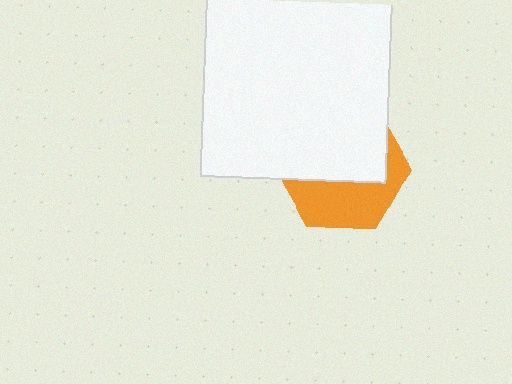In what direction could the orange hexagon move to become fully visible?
The orange hexagon could move down. That would shift it out from behind the white square entirely.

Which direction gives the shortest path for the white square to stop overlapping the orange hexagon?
Moving up gives the shortest separation.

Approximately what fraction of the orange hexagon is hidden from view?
Roughly 58% of the orange hexagon is hidden behind the white square.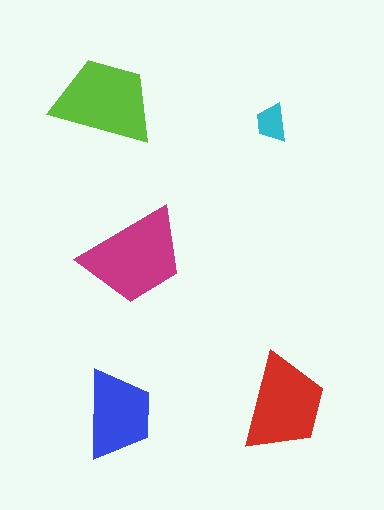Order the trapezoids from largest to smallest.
the magenta one, the lime one, the red one, the blue one, the cyan one.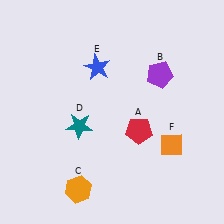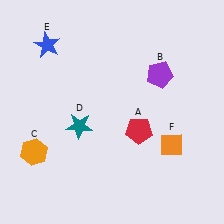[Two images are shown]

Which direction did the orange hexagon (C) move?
The orange hexagon (C) moved left.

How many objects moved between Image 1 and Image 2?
2 objects moved between the two images.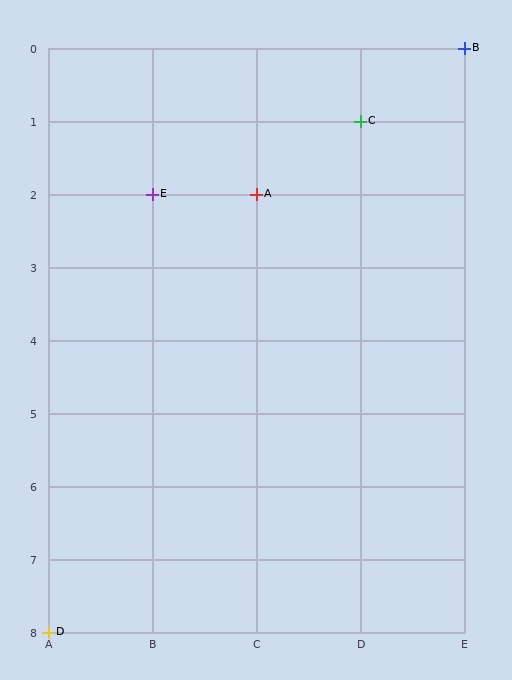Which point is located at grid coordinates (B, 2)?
Point E is at (B, 2).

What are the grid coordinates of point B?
Point B is at grid coordinates (E, 0).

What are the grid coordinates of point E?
Point E is at grid coordinates (B, 2).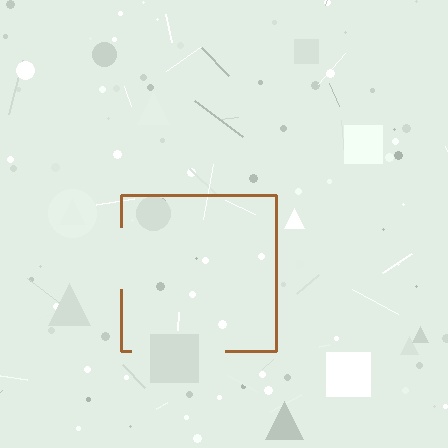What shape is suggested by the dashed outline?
The dashed outline suggests a square.